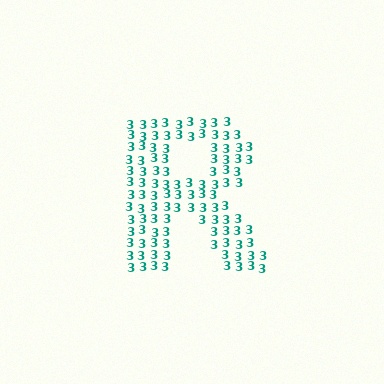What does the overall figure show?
The overall figure shows the letter R.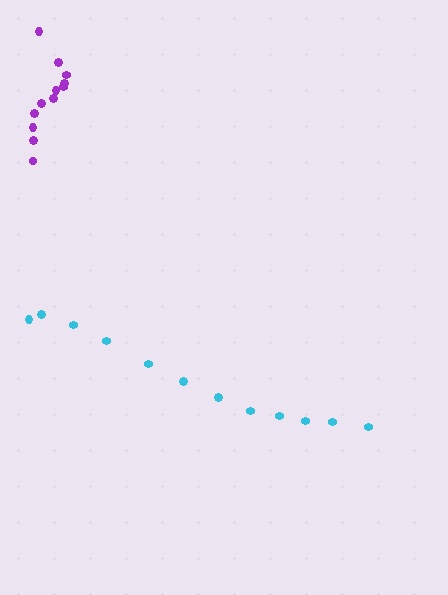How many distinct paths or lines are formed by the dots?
There are 2 distinct paths.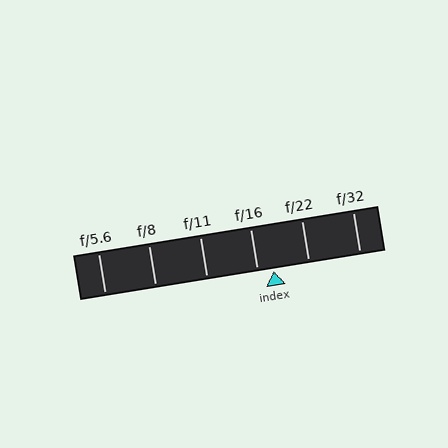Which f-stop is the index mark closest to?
The index mark is closest to f/16.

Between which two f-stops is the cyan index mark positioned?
The index mark is between f/16 and f/22.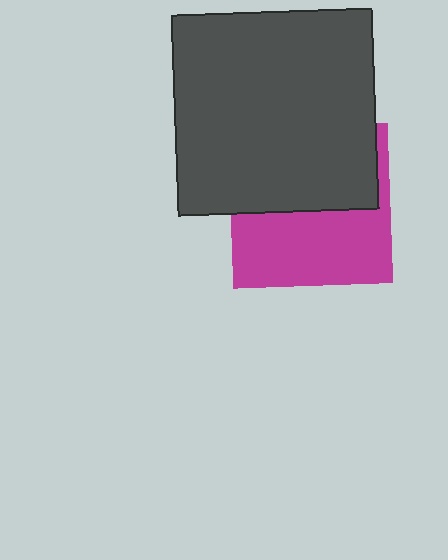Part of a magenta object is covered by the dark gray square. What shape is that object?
It is a square.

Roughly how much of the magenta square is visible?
About half of it is visible (roughly 50%).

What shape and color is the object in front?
The object in front is a dark gray square.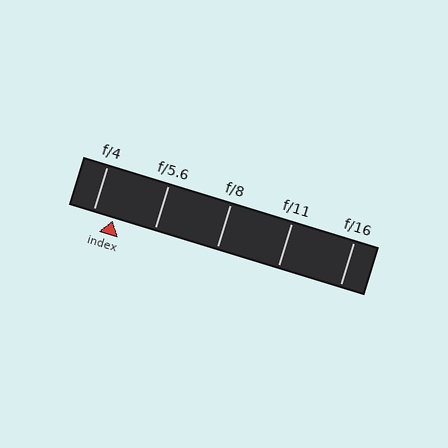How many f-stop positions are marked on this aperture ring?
There are 5 f-stop positions marked.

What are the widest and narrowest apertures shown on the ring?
The widest aperture shown is f/4 and the narrowest is f/16.